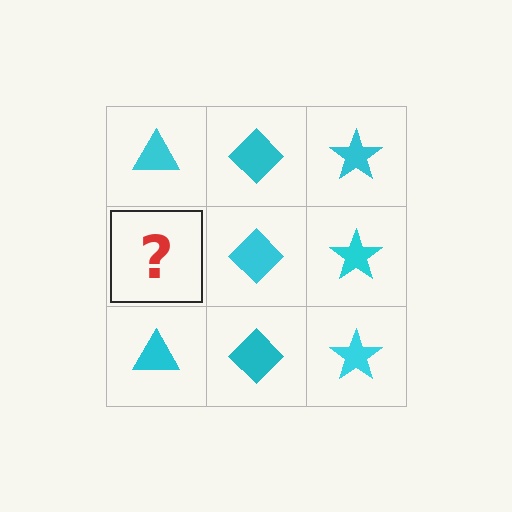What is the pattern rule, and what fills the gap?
The rule is that each column has a consistent shape. The gap should be filled with a cyan triangle.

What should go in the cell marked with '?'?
The missing cell should contain a cyan triangle.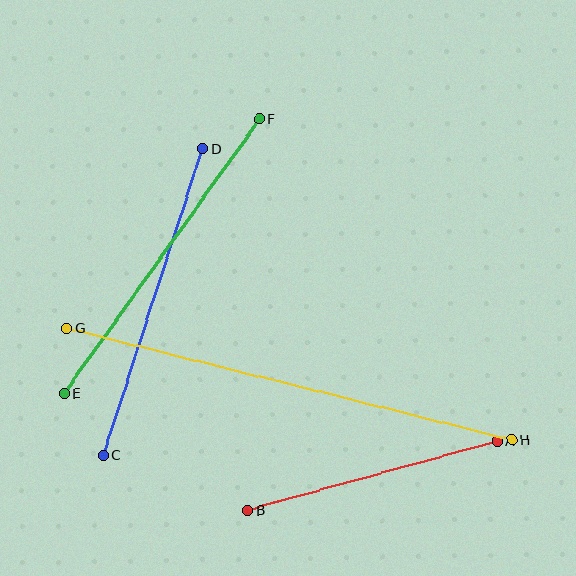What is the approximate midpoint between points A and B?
The midpoint is at approximately (372, 476) pixels.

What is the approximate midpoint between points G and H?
The midpoint is at approximately (289, 384) pixels.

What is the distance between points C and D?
The distance is approximately 322 pixels.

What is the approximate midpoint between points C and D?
The midpoint is at approximately (153, 302) pixels.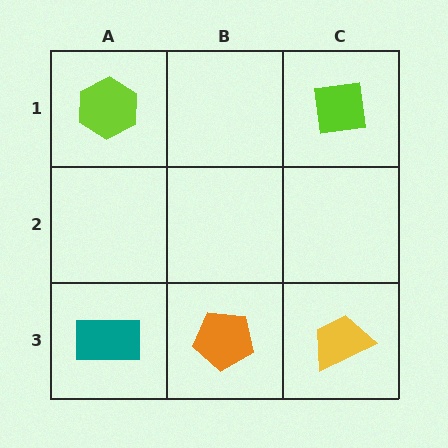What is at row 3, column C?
A yellow trapezoid.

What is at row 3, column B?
An orange pentagon.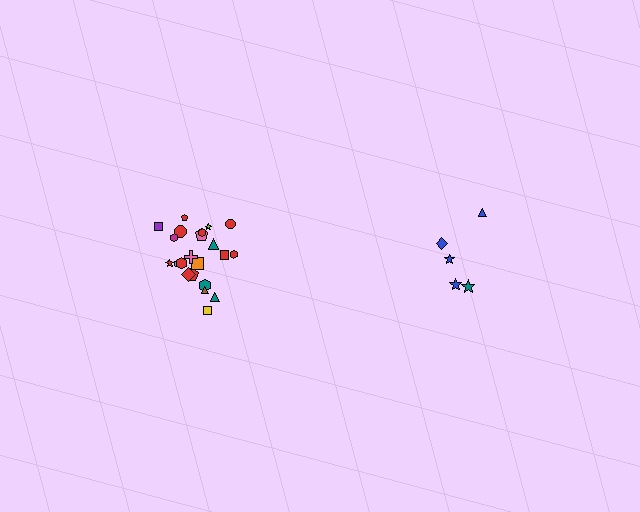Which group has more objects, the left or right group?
The left group.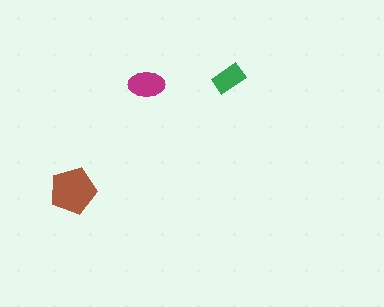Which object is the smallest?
The green rectangle.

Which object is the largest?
The brown pentagon.